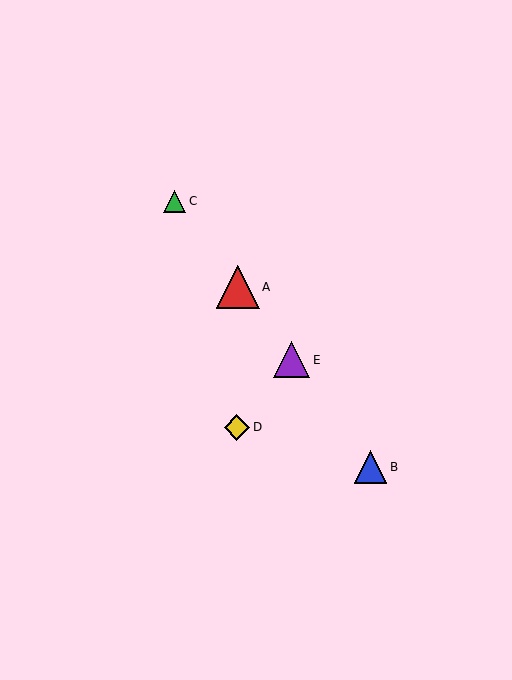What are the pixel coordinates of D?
Object D is at (237, 427).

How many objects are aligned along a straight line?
4 objects (A, B, C, E) are aligned along a straight line.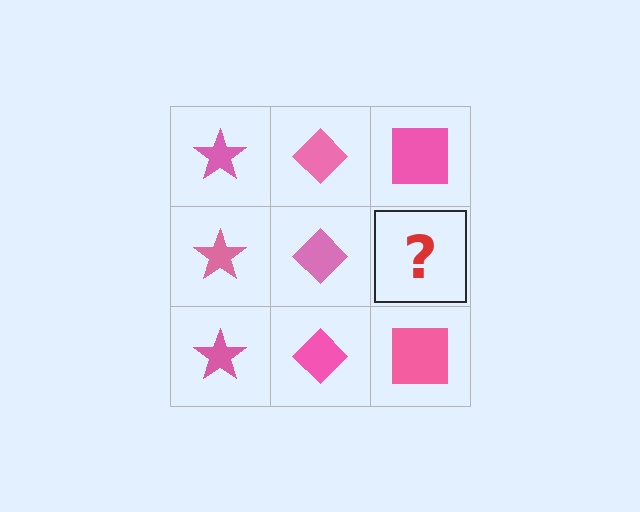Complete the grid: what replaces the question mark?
The question mark should be replaced with a pink square.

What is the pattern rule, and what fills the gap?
The rule is that each column has a consistent shape. The gap should be filled with a pink square.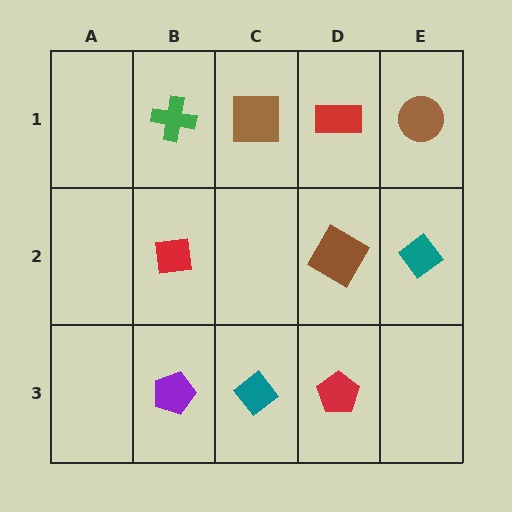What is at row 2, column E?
A teal diamond.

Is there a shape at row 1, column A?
No, that cell is empty.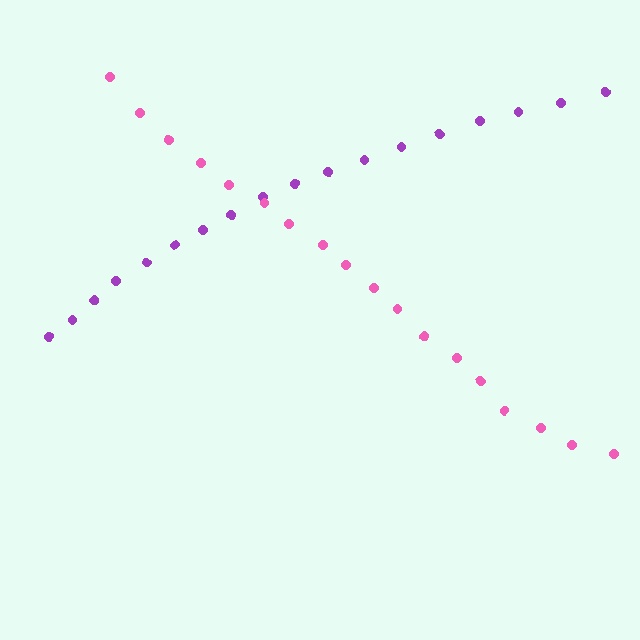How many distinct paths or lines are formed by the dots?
There are 2 distinct paths.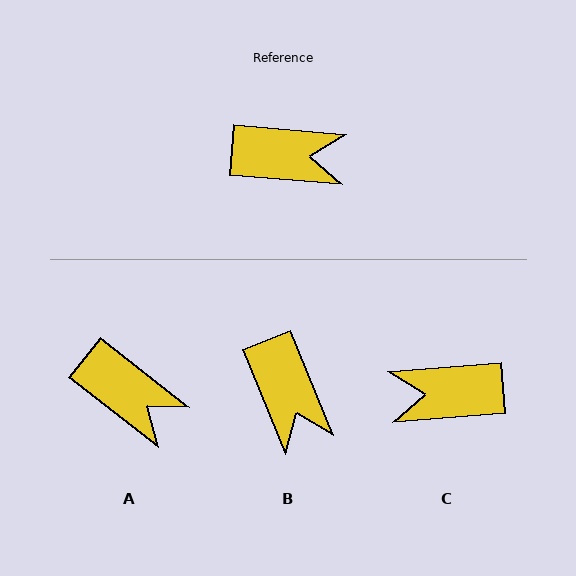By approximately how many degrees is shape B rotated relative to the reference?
Approximately 63 degrees clockwise.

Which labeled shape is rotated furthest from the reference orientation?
C, about 170 degrees away.